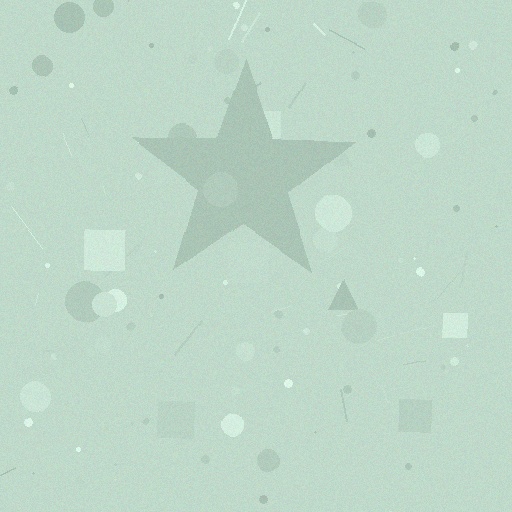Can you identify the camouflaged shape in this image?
The camouflaged shape is a star.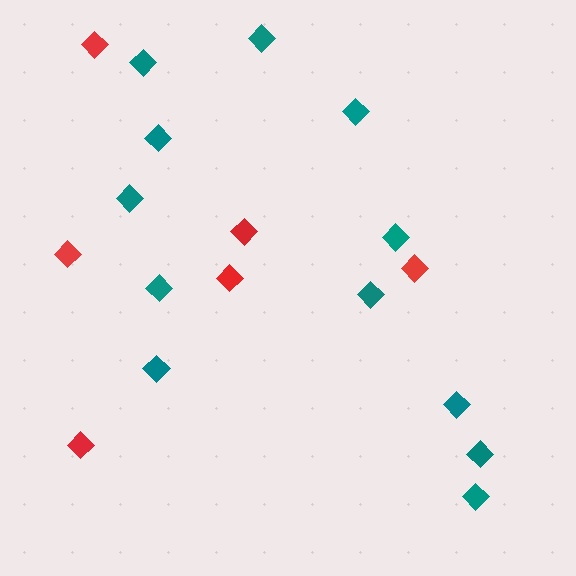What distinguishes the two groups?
There are 2 groups: one group of red diamonds (6) and one group of teal diamonds (12).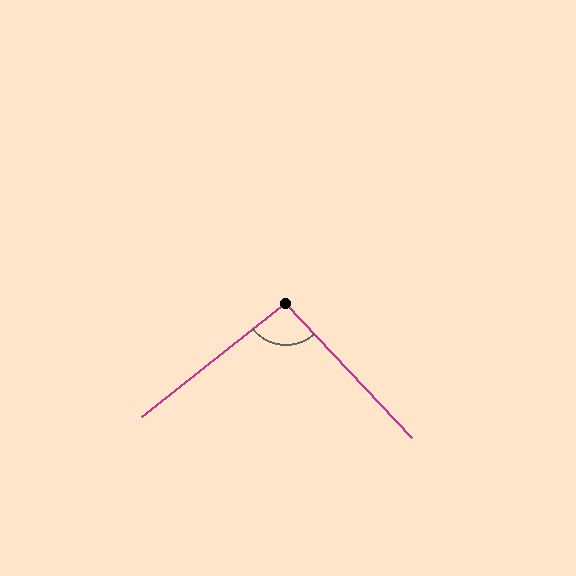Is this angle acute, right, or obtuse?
It is approximately a right angle.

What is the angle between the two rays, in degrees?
Approximately 95 degrees.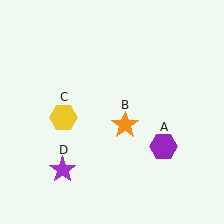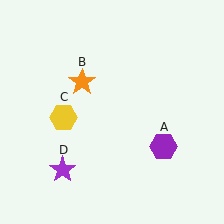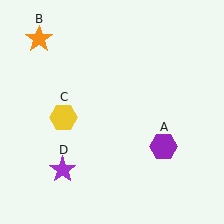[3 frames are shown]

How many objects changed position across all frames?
1 object changed position: orange star (object B).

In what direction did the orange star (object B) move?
The orange star (object B) moved up and to the left.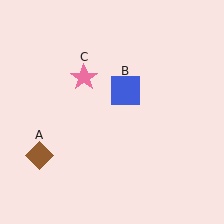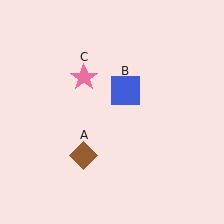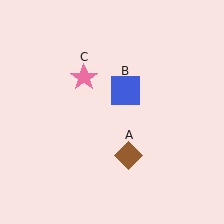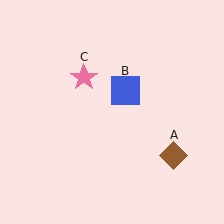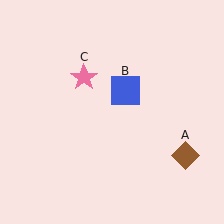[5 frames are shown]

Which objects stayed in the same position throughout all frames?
Blue square (object B) and pink star (object C) remained stationary.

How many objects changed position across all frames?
1 object changed position: brown diamond (object A).